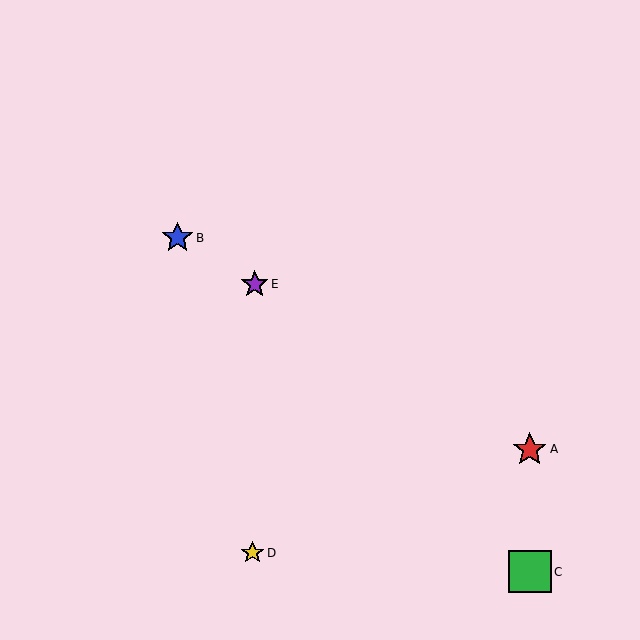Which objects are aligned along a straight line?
Objects A, B, E are aligned along a straight line.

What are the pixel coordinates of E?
Object E is at (255, 284).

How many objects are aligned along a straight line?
3 objects (A, B, E) are aligned along a straight line.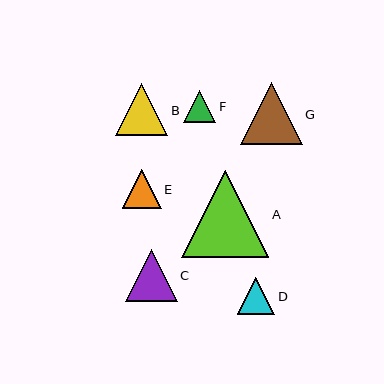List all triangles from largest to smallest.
From largest to smallest: A, G, B, C, E, D, F.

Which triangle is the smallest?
Triangle F is the smallest with a size of approximately 32 pixels.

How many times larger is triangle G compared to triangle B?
Triangle G is approximately 1.2 times the size of triangle B.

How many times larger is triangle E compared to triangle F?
Triangle E is approximately 1.2 times the size of triangle F.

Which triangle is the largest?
Triangle A is the largest with a size of approximately 87 pixels.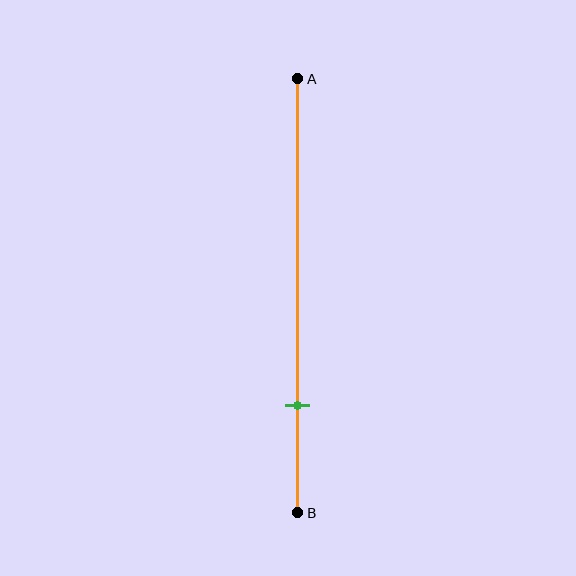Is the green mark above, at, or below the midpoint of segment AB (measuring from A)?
The green mark is below the midpoint of segment AB.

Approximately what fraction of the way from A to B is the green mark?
The green mark is approximately 75% of the way from A to B.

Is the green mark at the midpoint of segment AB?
No, the mark is at about 75% from A, not at the 50% midpoint.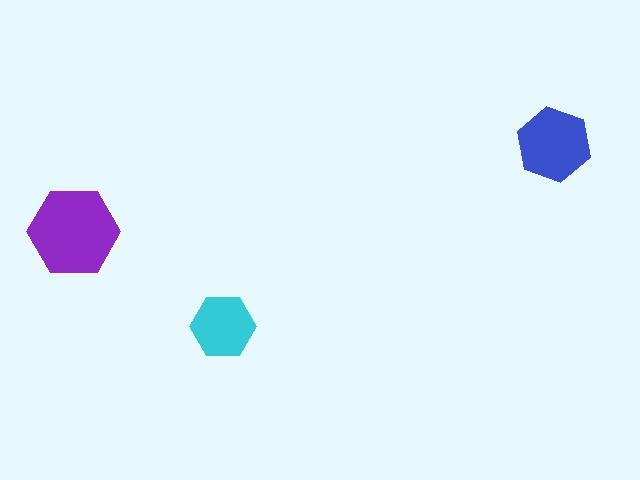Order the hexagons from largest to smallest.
the purple one, the blue one, the cyan one.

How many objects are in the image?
There are 3 objects in the image.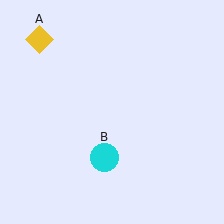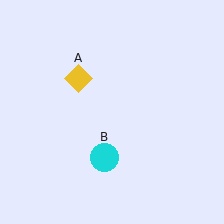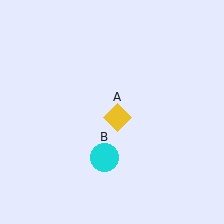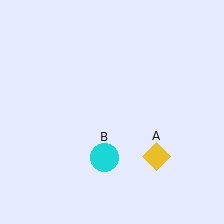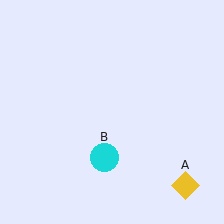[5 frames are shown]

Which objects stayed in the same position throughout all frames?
Cyan circle (object B) remained stationary.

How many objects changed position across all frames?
1 object changed position: yellow diamond (object A).